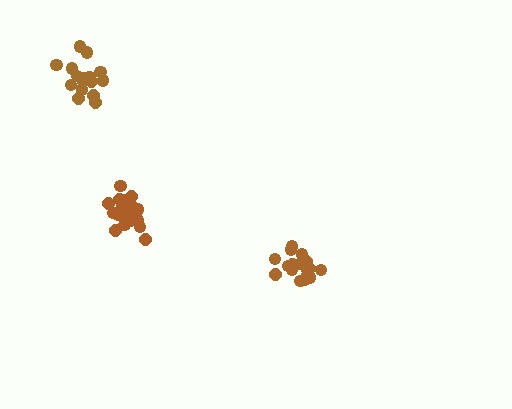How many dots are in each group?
Group 1: 18 dots, Group 2: 18 dots, Group 3: 17 dots (53 total).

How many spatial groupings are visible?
There are 3 spatial groupings.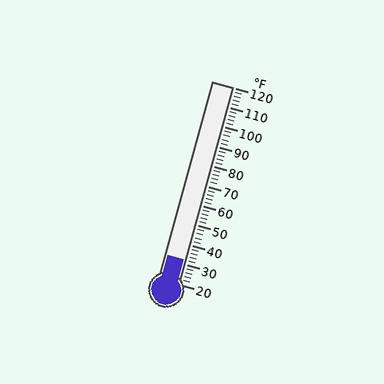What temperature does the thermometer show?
The thermometer shows approximately 32°F.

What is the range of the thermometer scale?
The thermometer scale ranges from 20°F to 120°F.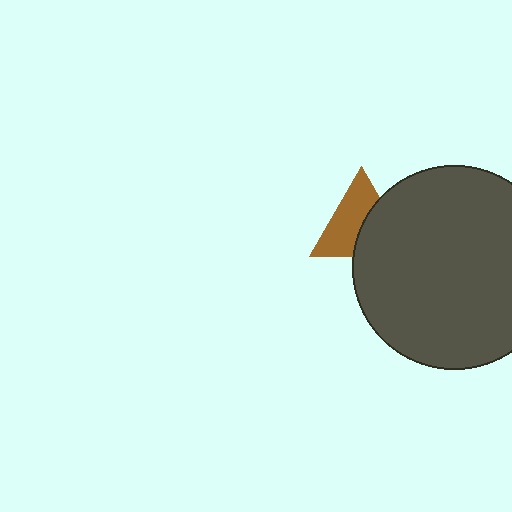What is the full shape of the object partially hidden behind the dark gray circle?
The partially hidden object is a brown triangle.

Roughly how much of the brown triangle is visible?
About half of it is visible (roughly 57%).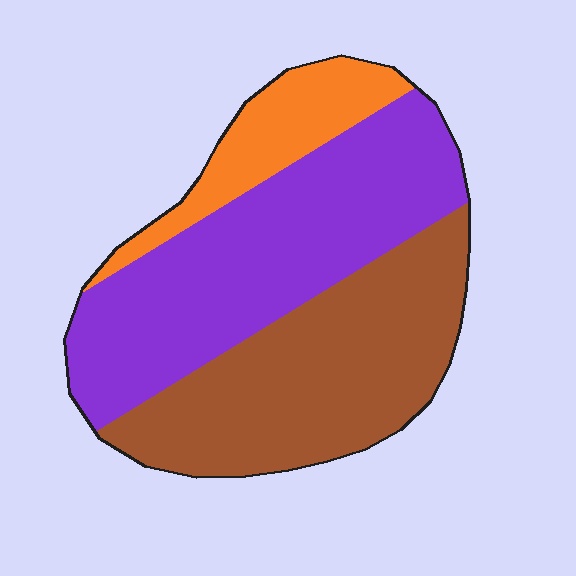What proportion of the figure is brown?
Brown takes up about two fifths (2/5) of the figure.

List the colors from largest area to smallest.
From largest to smallest: purple, brown, orange.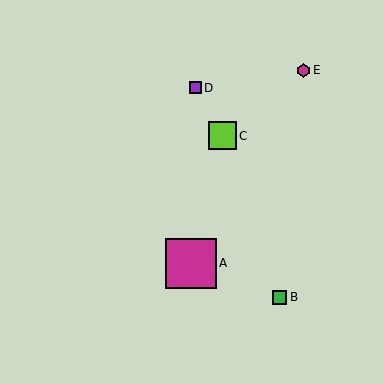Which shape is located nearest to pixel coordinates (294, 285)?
The green square (labeled B) at (280, 297) is nearest to that location.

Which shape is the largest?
The magenta square (labeled A) is the largest.